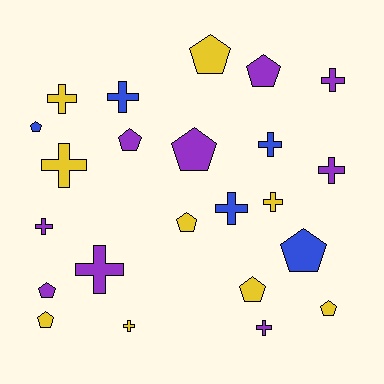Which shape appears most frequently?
Cross, with 12 objects.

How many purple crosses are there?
There are 5 purple crosses.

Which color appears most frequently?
Purple, with 9 objects.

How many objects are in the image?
There are 23 objects.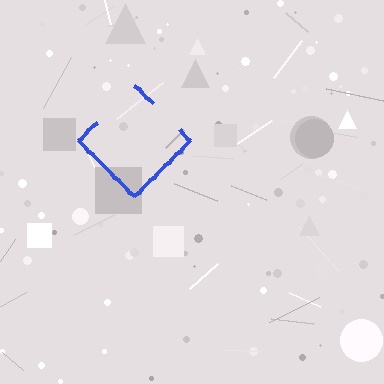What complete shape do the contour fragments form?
The contour fragments form a diamond.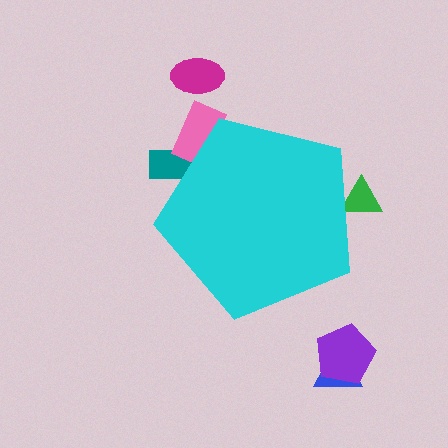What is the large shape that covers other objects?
A cyan pentagon.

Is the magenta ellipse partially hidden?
No, the magenta ellipse is fully visible.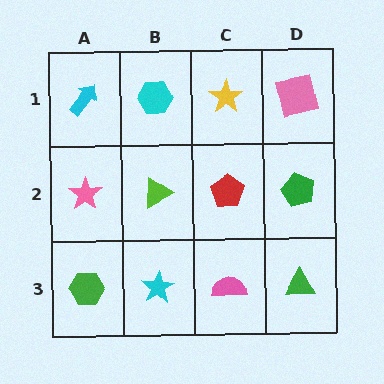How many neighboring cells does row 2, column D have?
3.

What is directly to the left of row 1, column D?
A yellow star.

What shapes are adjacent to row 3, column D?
A green pentagon (row 2, column D), a pink semicircle (row 3, column C).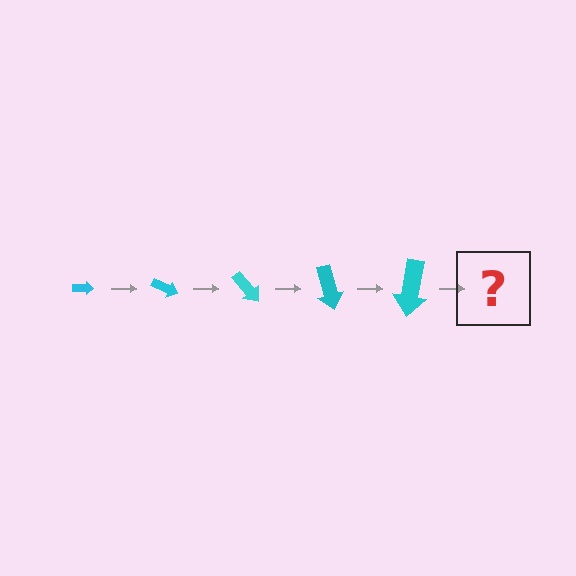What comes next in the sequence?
The next element should be an arrow, larger than the previous one and rotated 125 degrees from the start.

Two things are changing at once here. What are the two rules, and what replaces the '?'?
The two rules are that the arrow grows larger each step and it rotates 25 degrees each step. The '?' should be an arrow, larger than the previous one and rotated 125 degrees from the start.